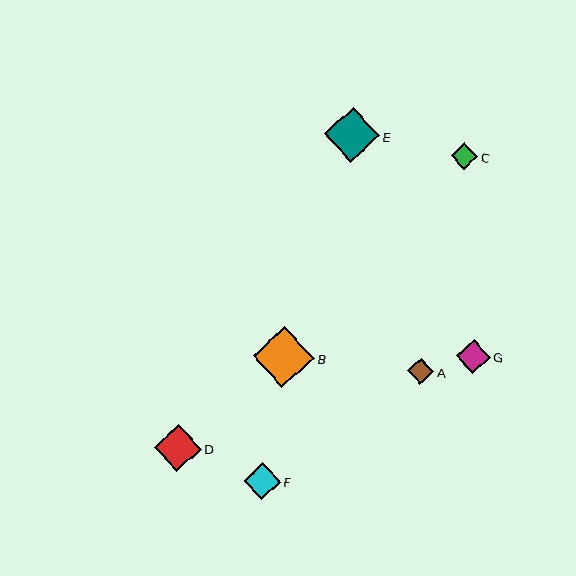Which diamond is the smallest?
Diamond A is the smallest with a size of approximately 26 pixels.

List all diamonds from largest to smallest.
From largest to smallest: B, E, D, F, G, C, A.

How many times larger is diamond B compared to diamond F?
Diamond B is approximately 1.6 times the size of diamond F.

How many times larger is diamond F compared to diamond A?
Diamond F is approximately 1.4 times the size of diamond A.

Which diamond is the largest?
Diamond B is the largest with a size of approximately 61 pixels.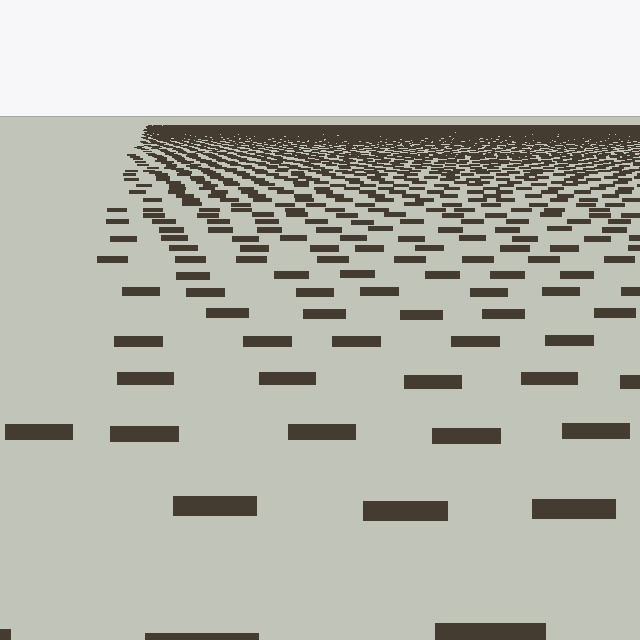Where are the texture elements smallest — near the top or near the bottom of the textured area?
Near the top.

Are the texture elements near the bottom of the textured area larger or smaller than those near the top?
Larger. Near the bottom, elements are closer to the viewer and appear at a bigger on-screen size.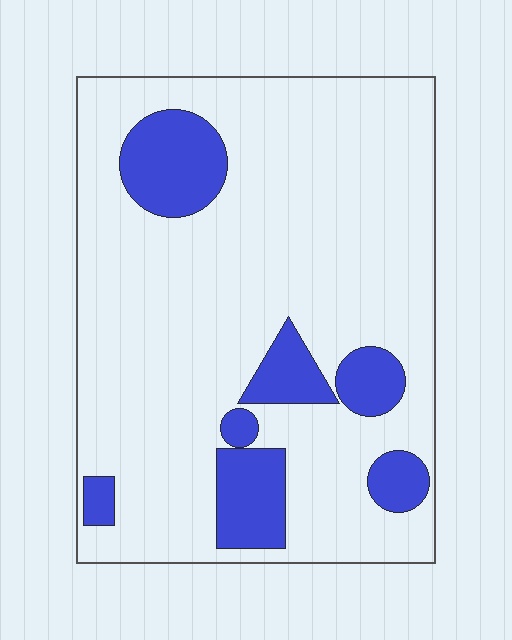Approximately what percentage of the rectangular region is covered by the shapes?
Approximately 20%.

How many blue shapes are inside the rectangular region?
7.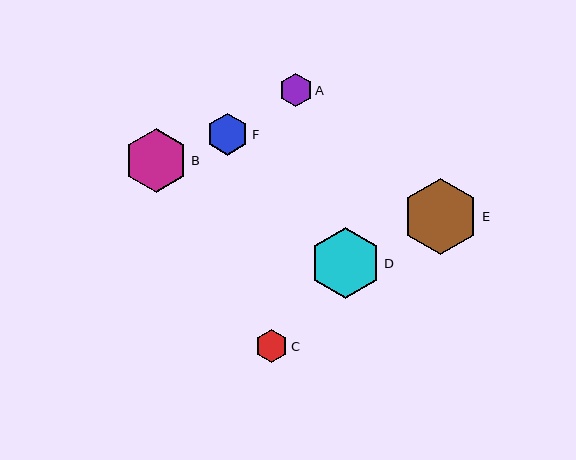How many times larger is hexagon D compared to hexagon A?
Hexagon D is approximately 2.1 times the size of hexagon A.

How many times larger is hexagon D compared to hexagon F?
Hexagon D is approximately 1.7 times the size of hexagon F.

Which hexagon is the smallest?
Hexagon C is the smallest with a size of approximately 33 pixels.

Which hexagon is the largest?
Hexagon E is the largest with a size of approximately 77 pixels.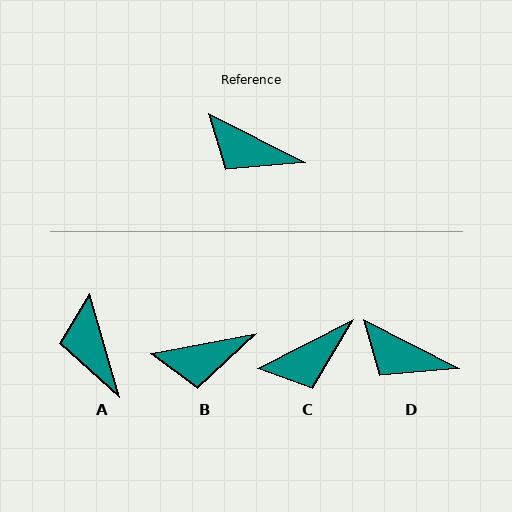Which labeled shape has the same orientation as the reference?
D.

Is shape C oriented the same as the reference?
No, it is off by about 54 degrees.